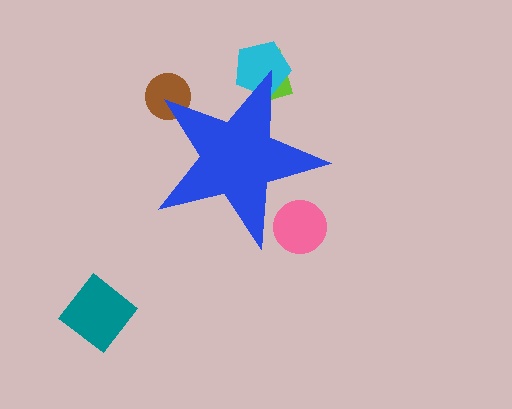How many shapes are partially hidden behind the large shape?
4 shapes are partially hidden.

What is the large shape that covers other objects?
A blue star.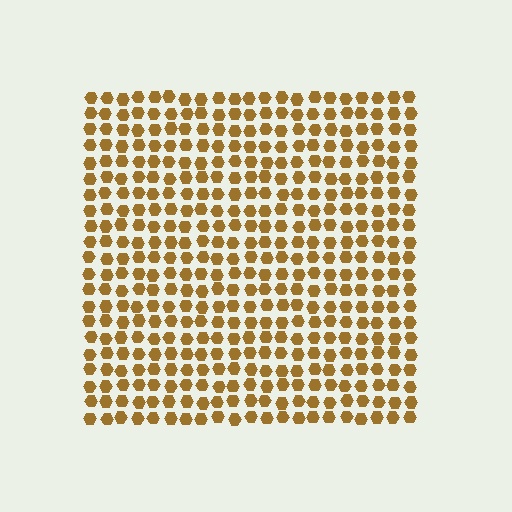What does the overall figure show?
The overall figure shows a square.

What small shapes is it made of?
It is made of small hexagons.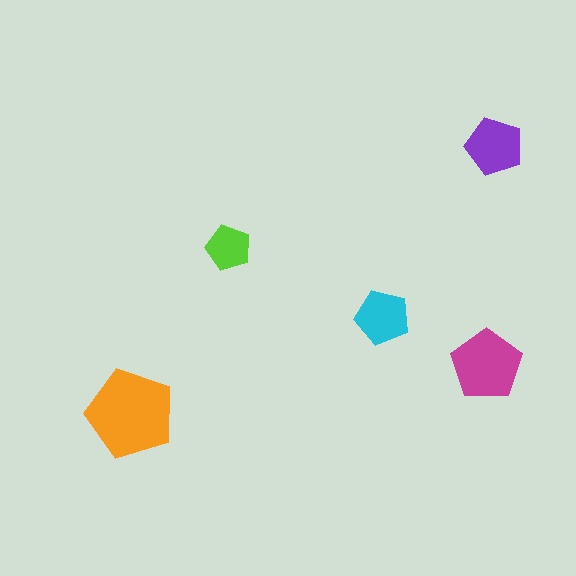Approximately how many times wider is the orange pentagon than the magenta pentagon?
About 1.5 times wider.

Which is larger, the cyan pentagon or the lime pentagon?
The cyan one.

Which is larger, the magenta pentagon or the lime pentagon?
The magenta one.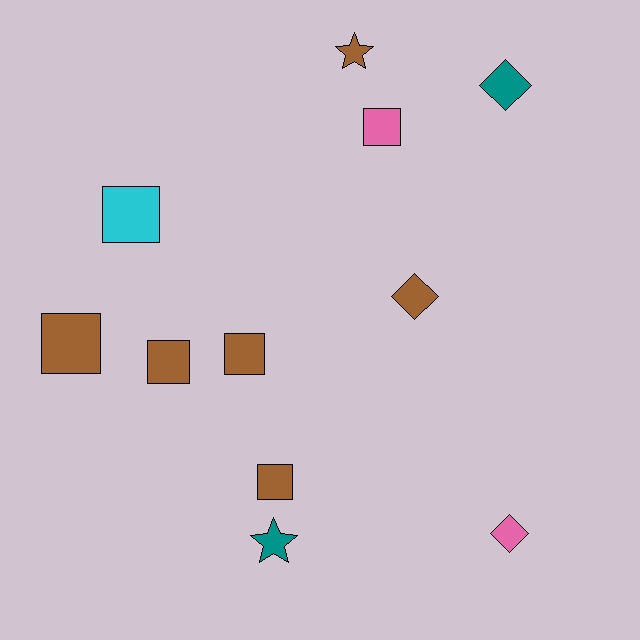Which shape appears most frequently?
Square, with 6 objects.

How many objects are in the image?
There are 11 objects.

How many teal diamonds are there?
There is 1 teal diamond.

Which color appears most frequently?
Brown, with 6 objects.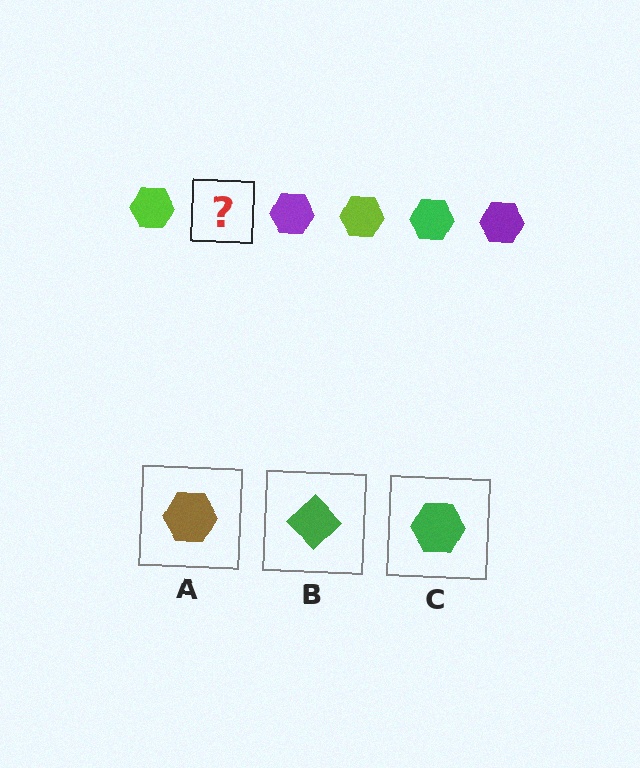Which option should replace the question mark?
Option C.